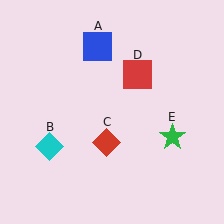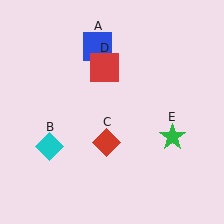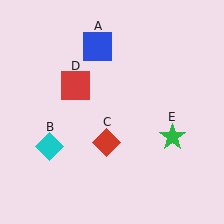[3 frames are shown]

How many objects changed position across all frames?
1 object changed position: red square (object D).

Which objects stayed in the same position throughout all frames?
Blue square (object A) and cyan diamond (object B) and red diamond (object C) and green star (object E) remained stationary.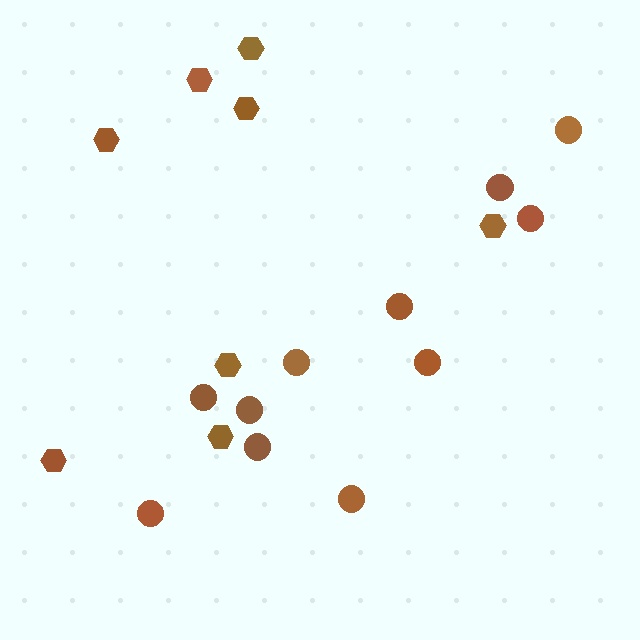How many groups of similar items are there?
There are 2 groups: one group of hexagons (8) and one group of circles (11).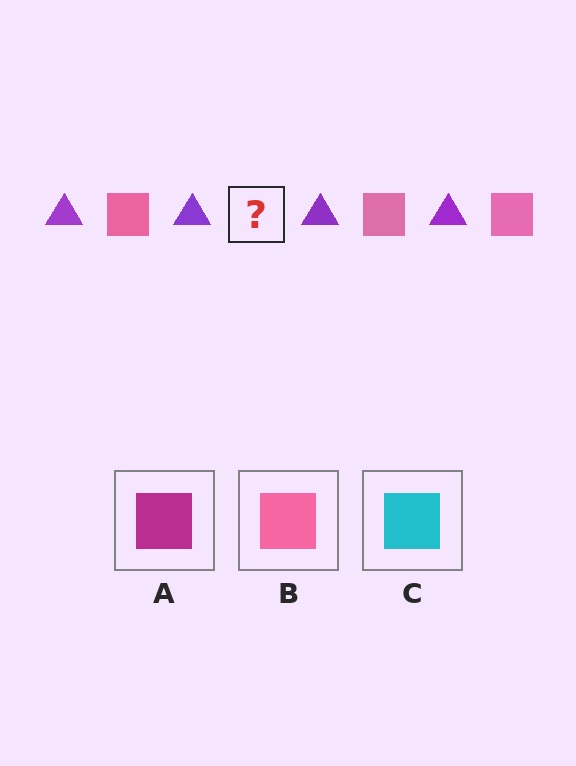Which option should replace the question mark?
Option B.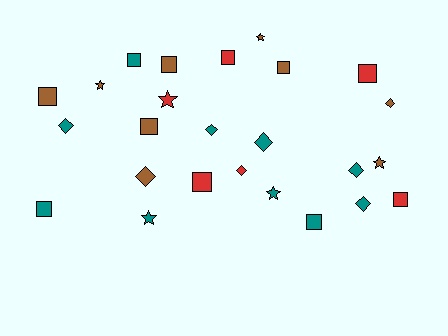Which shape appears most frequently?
Square, with 11 objects.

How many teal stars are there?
There are 2 teal stars.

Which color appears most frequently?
Teal, with 10 objects.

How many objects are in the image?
There are 25 objects.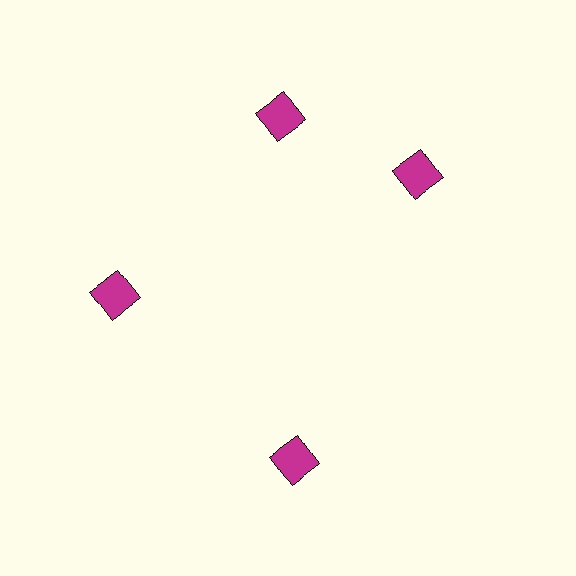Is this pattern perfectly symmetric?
No. The 4 magenta squares are arranged in a ring, but one element near the 3 o'clock position is rotated out of alignment along the ring, breaking the 4-fold rotational symmetry.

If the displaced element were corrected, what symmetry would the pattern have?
It would have 4-fold rotational symmetry — the pattern would map onto itself every 90 degrees.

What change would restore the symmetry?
The symmetry would be restored by rotating it back into even spacing with its neighbors so that all 4 squares sit at equal angles and equal distance from the center.